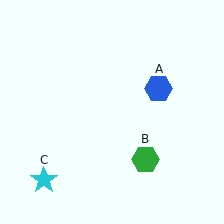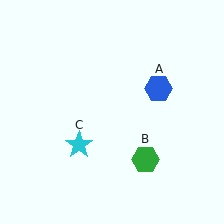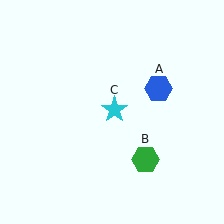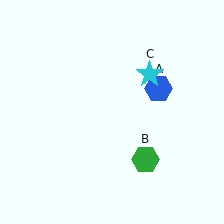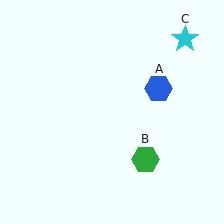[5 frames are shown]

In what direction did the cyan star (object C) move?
The cyan star (object C) moved up and to the right.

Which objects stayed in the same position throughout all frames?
Blue hexagon (object A) and green hexagon (object B) remained stationary.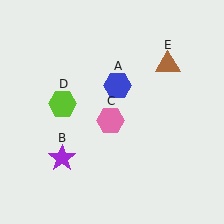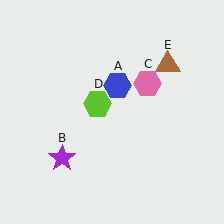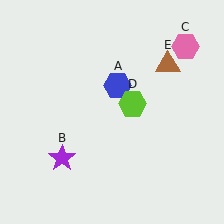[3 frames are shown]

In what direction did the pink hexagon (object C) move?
The pink hexagon (object C) moved up and to the right.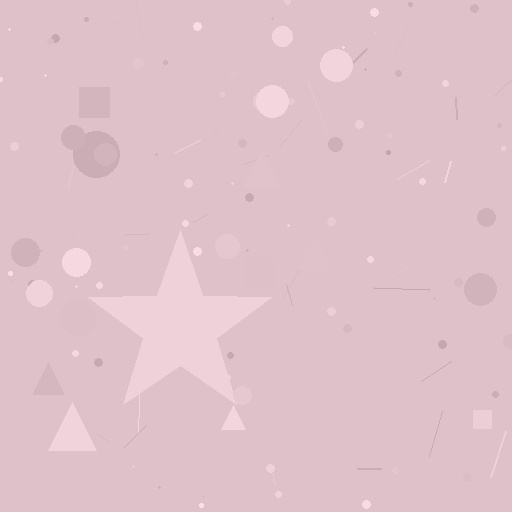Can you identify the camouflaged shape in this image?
The camouflaged shape is a star.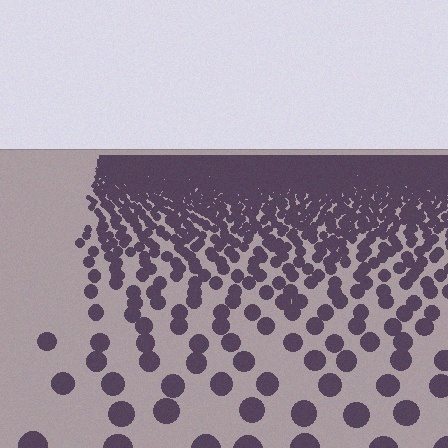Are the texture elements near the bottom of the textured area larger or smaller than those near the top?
Larger. Near the bottom, elements are closer to the viewer and appear at a bigger on-screen size.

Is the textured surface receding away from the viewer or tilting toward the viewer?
The surface is receding away from the viewer. Texture elements get smaller and denser toward the top.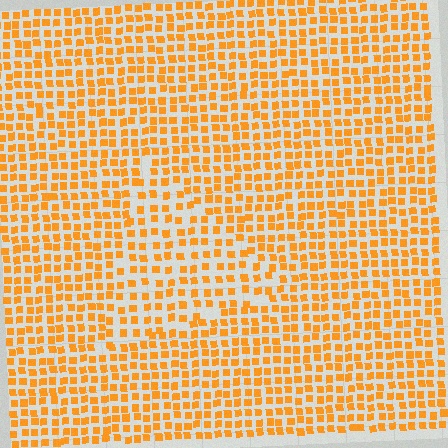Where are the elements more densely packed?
The elements are more densely packed outside the triangle boundary.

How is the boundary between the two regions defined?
The boundary is defined by a change in element density (approximately 1.5x ratio). All elements are the same color, size, and shape.